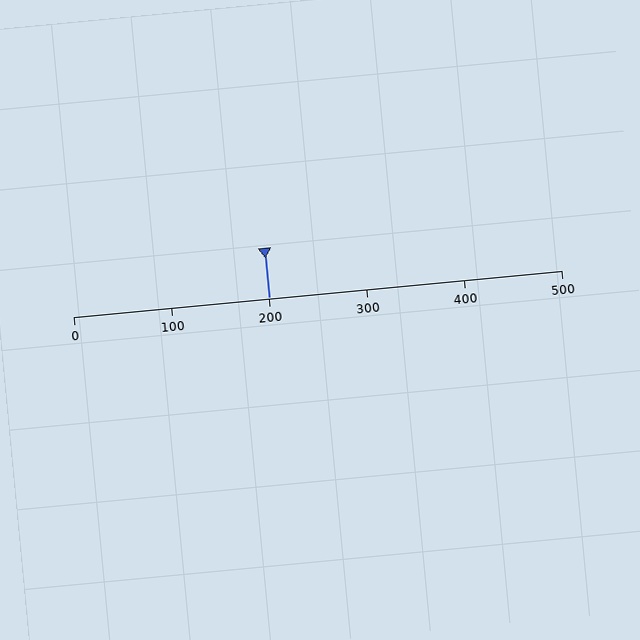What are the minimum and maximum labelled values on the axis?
The axis runs from 0 to 500.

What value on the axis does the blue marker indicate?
The marker indicates approximately 200.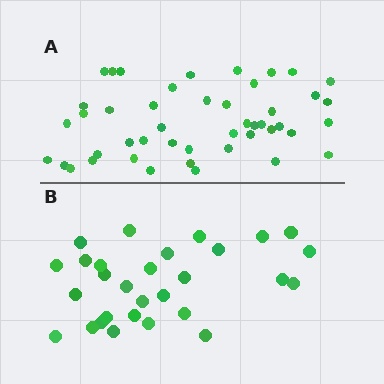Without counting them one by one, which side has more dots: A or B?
Region A (the top region) has more dots.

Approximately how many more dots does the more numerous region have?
Region A has approximately 15 more dots than region B.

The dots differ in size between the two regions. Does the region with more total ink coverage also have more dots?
No. Region B has more total ink coverage because its dots are larger, but region A actually contains more individual dots. Total area can be misleading — the number of items is what matters here.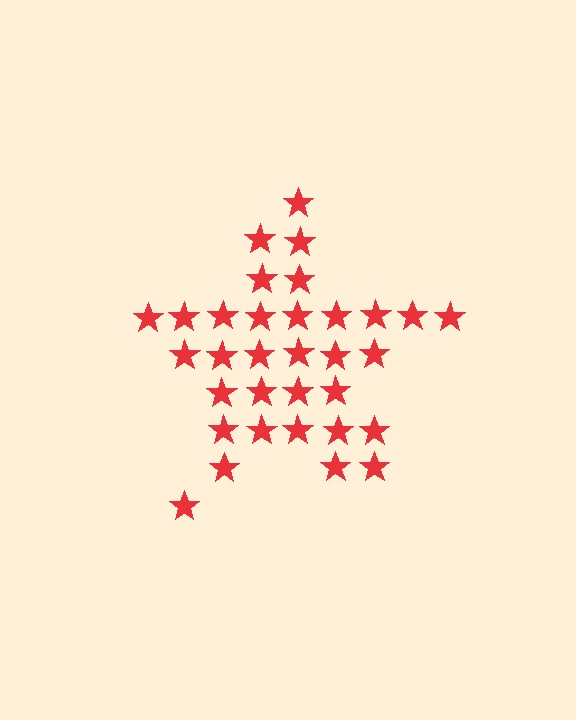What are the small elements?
The small elements are stars.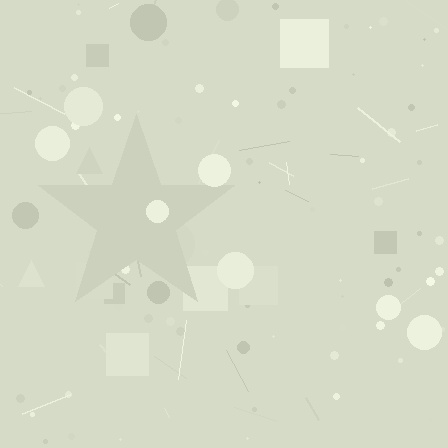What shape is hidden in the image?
A star is hidden in the image.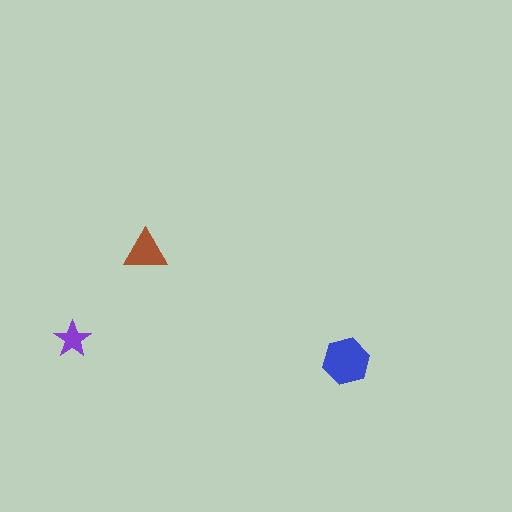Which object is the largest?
The blue hexagon.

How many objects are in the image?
There are 3 objects in the image.